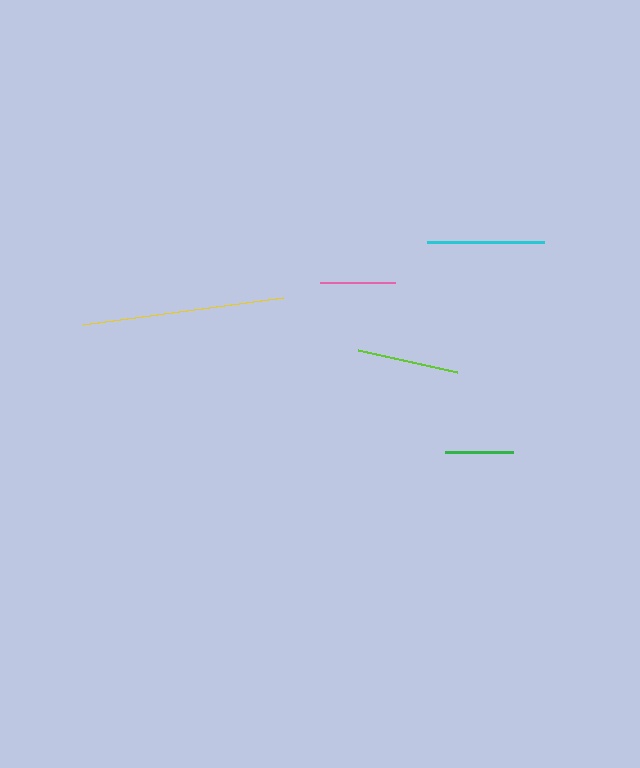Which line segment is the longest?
The yellow line is the longest at approximately 201 pixels.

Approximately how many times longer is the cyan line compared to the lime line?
The cyan line is approximately 1.2 times the length of the lime line.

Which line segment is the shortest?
The green line is the shortest at approximately 68 pixels.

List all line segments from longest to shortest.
From longest to shortest: yellow, cyan, lime, pink, green.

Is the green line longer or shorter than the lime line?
The lime line is longer than the green line.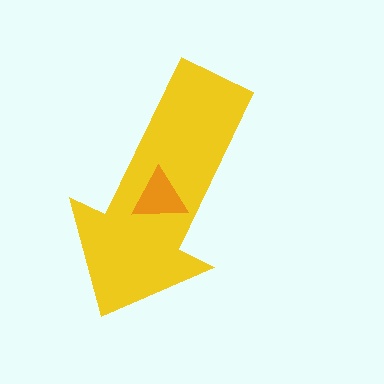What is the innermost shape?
The orange triangle.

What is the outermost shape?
The yellow arrow.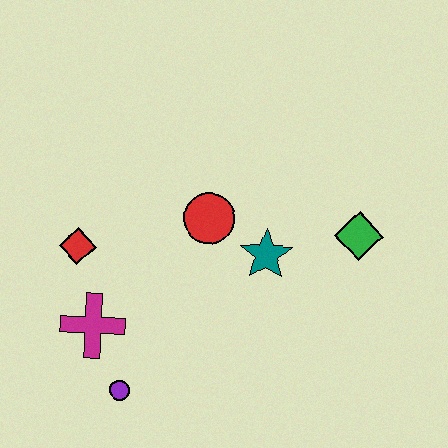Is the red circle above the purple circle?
Yes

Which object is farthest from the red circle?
The purple circle is farthest from the red circle.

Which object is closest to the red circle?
The teal star is closest to the red circle.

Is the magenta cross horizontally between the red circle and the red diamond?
Yes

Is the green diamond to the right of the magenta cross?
Yes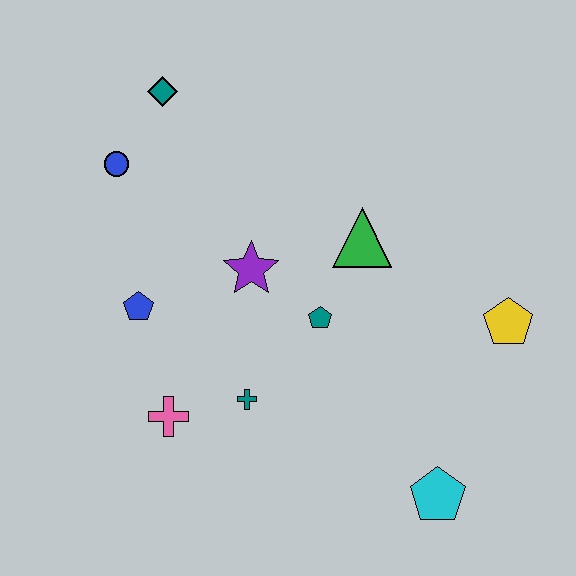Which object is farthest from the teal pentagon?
The teal diamond is farthest from the teal pentagon.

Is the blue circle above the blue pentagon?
Yes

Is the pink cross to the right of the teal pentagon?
No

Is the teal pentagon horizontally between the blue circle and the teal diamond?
No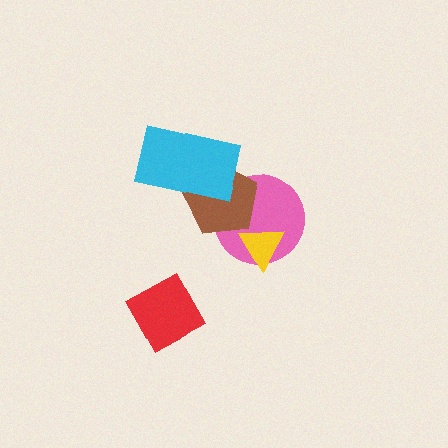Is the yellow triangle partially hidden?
No, no other shape covers it.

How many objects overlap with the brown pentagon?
2 objects overlap with the brown pentagon.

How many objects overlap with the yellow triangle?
1 object overlaps with the yellow triangle.